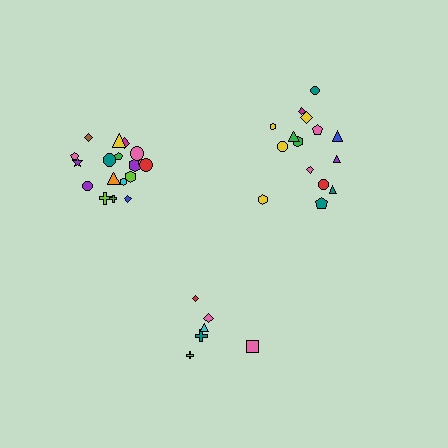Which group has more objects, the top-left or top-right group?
The top-left group.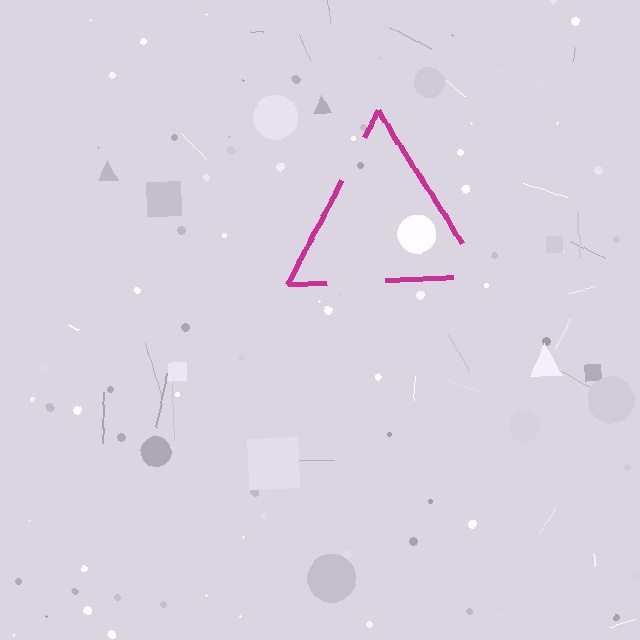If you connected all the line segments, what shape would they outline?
They would outline a triangle.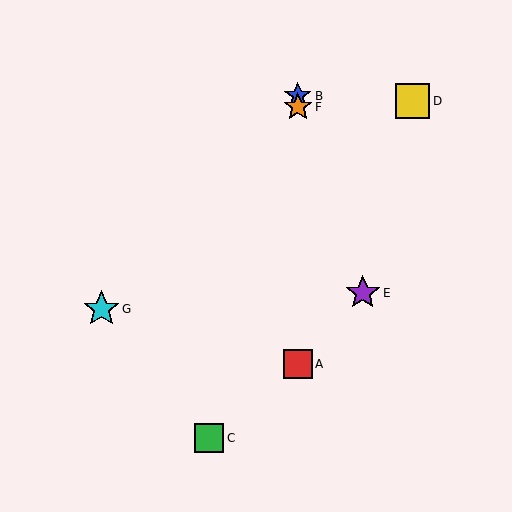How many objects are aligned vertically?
3 objects (A, B, F) are aligned vertically.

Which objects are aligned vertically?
Objects A, B, F are aligned vertically.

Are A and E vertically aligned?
No, A is at x≈298 and E is at x≈363.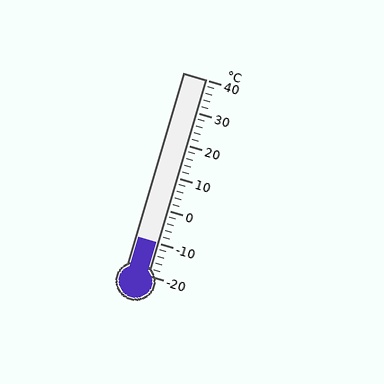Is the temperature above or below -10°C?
The temperature is at -10°C.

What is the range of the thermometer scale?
The thermometer scale ranges from -20°C to 40°C.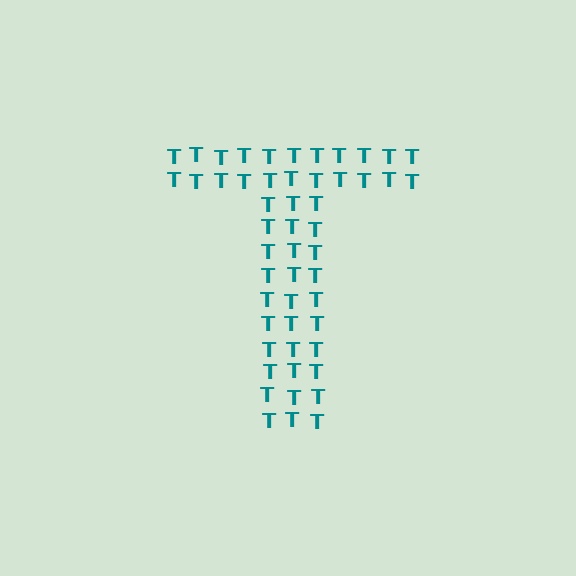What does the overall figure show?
The overall figure shows the letter T.